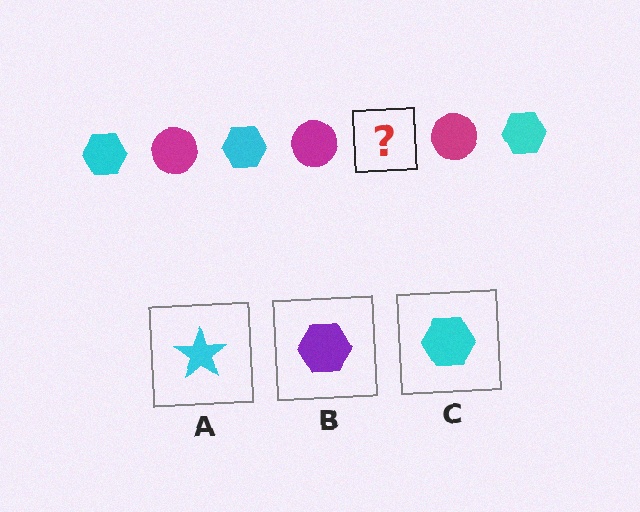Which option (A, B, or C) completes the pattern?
C.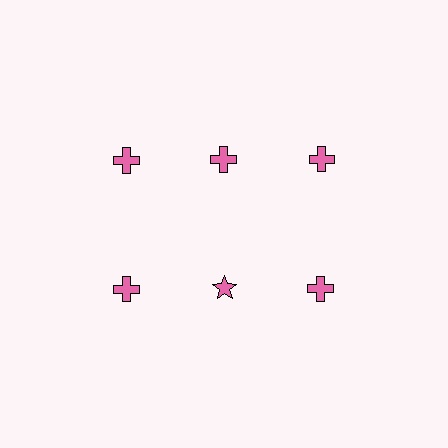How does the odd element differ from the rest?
It has a different shape: star instead of cross.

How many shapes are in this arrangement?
There are 6 shapes arranged in a grid pattern.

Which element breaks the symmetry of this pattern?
The pink star in the second row, second from left column breaks the symmetry. All other shapes are pink crosses.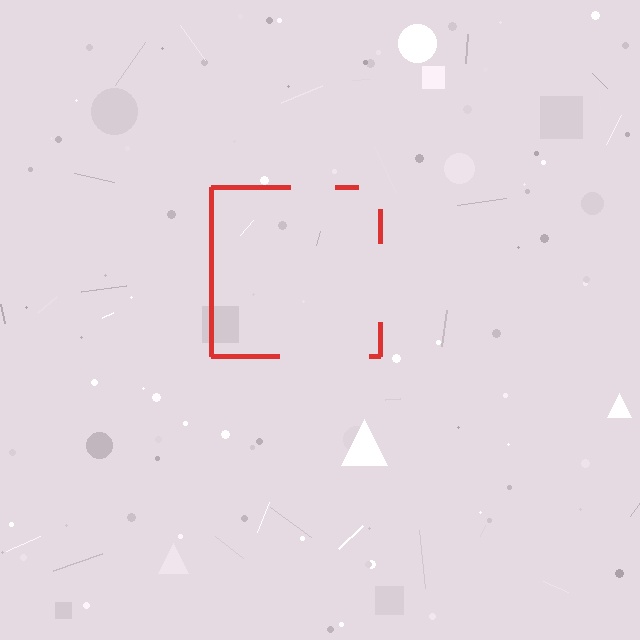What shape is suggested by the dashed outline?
The dashed outline suggests a square.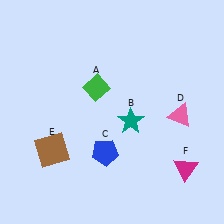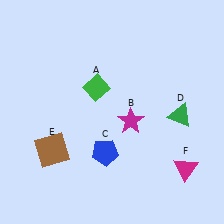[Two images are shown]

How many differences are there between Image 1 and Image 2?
There are 2 differences between the two images.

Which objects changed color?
B changed from teal to magenta. D changed from pink to green.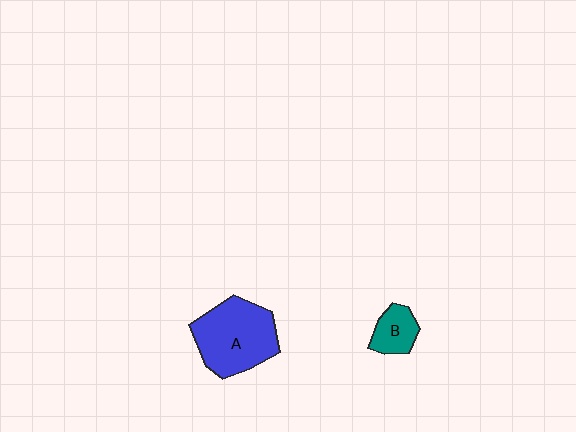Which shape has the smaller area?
Shape B (teal).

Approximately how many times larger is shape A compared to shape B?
Approximately 2.7 times.